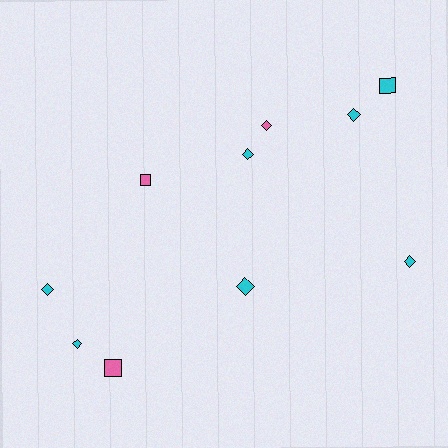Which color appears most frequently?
Cyan, with 7 objects.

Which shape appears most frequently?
Diamond, with 7 objects.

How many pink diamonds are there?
There is 1 pink diamond.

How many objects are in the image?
There are 10 objects.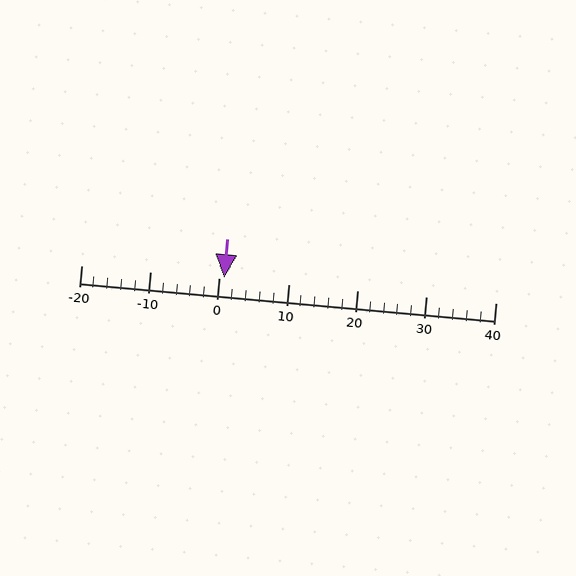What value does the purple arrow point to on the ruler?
The purple arrow points to approximately 1.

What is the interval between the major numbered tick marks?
The major tick marks are spaced 10 units apart.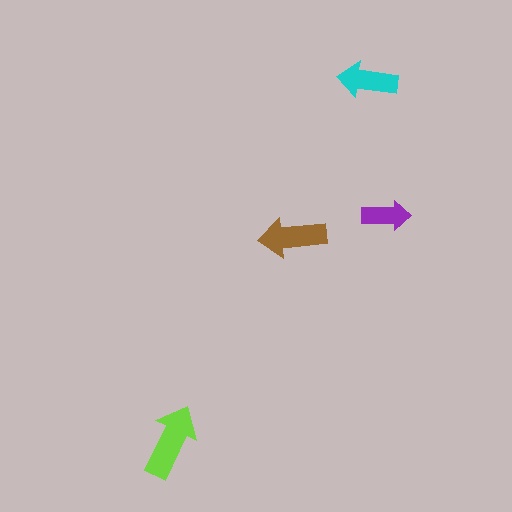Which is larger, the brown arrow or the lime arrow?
The lime one.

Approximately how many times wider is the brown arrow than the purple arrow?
About 1.5 times wider.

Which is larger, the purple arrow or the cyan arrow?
The cyan one.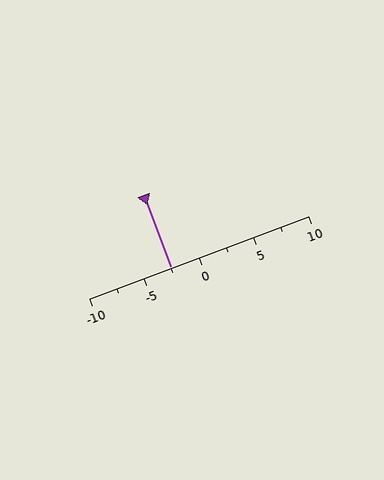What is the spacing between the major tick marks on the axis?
The major ticks are spaced 5 apart.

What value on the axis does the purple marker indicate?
The marker indicates approximately -2.5.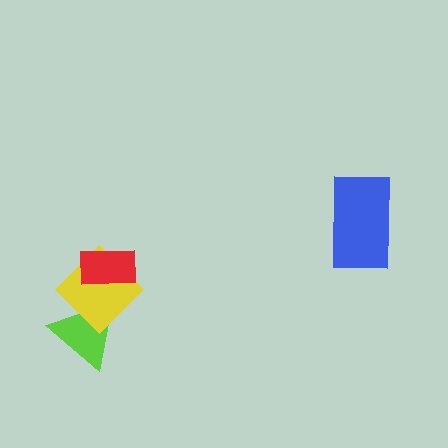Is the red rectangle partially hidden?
No, no other shape covers it.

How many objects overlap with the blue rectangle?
0 objects overlap with the blue rectangle.